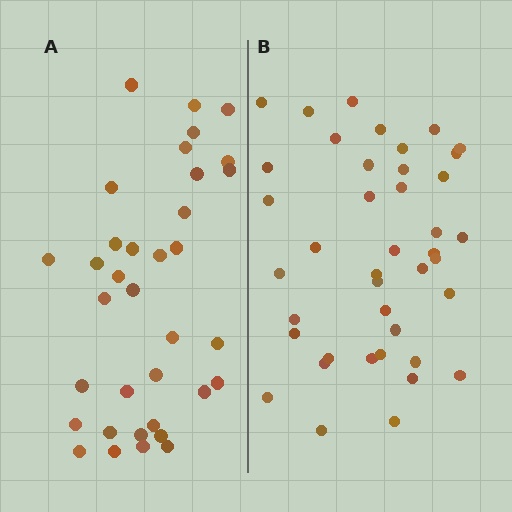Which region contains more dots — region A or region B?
Region B (the right region) has more dots.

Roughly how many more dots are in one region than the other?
Region B has about 6 more dots than region A.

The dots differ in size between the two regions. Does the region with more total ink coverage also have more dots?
No. Region A has more total ink coverage because its dots are larger, but region B actually contains more individual dots. Total area can be misleading — the number of items is what matters here.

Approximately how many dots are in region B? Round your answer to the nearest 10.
About 40 dots. (The exact count is 41, which rounds to 40.)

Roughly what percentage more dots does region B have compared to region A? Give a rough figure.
About 15% more.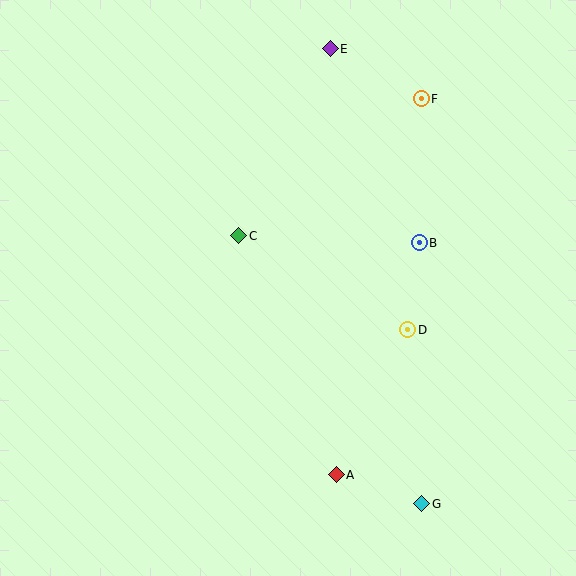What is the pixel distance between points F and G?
The distance between F and G is 405 pixels.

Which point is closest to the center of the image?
Point C at (239, 236) is closest to the center.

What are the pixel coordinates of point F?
Point F is at (421, 99).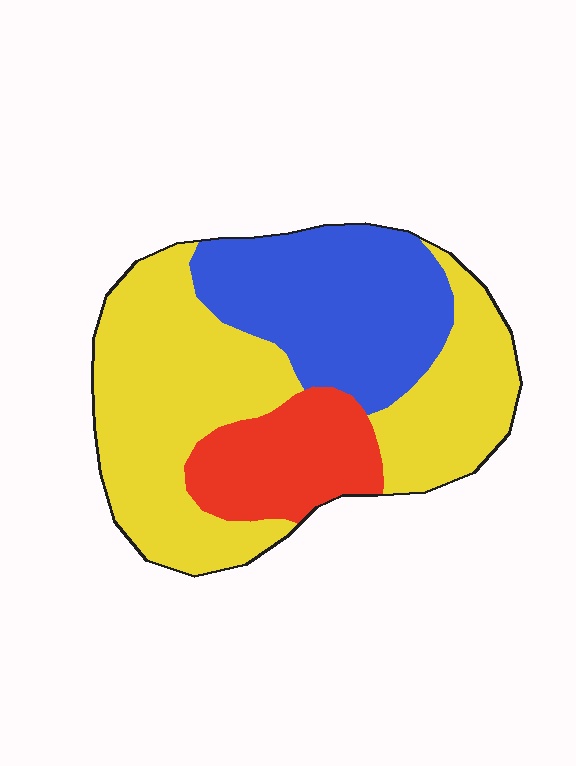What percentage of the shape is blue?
Blue covers about 30% of the shape.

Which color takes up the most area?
Yellow, at roughly 55%.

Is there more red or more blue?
Blue.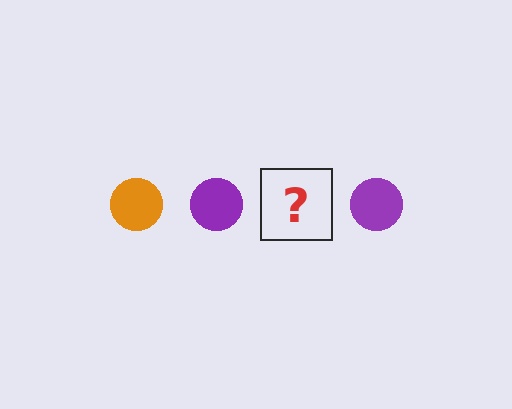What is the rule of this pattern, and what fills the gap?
The rule is that the pattern cycles through orange, purple circles. The gap should be filled with an orange circle.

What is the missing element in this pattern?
The missing element is an orange circle.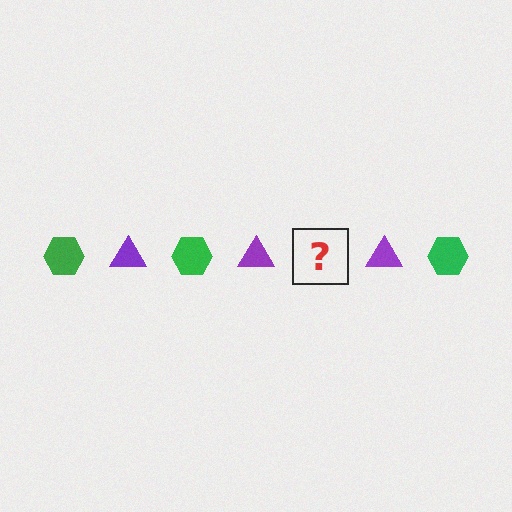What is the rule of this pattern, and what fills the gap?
The rule is that the pattern alternates between green hexagon and purple triangle. The gap should be filled with a green hexagon.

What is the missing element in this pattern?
The missing element is a green hexagon.